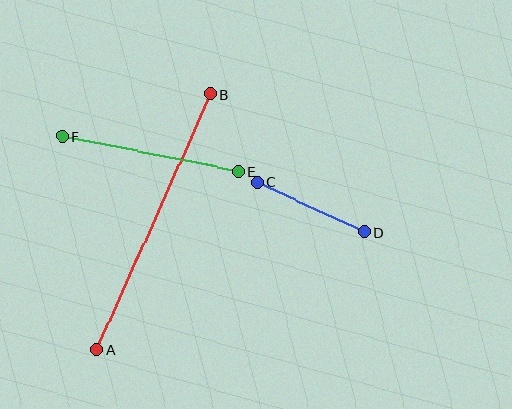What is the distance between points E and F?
The distance is approximately 180 pixels.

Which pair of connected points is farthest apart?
Points A and B are farthest apart.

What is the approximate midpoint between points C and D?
The midpoint is at approximately (311, 207) pixels.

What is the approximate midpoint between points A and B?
The midpoint is at approximately (154, 222) pixels.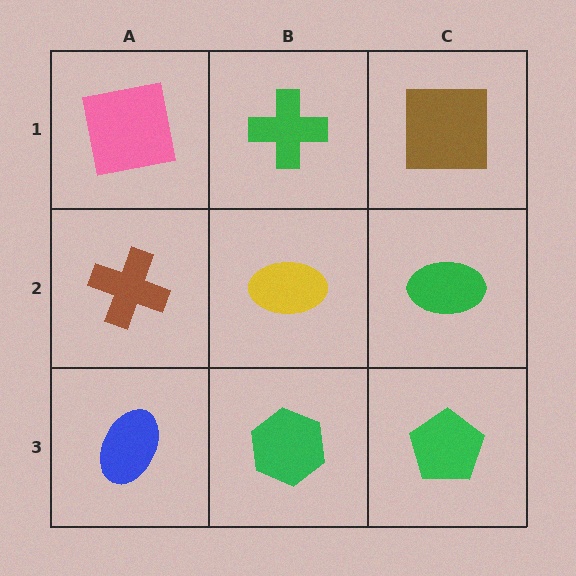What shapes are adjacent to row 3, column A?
A brown cross (row 2, column A), a green hexagon (row 3, column B).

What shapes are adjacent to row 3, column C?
A green ellipse (row 2, column C), a green hexagon (row 3, column B).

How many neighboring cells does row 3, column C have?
2.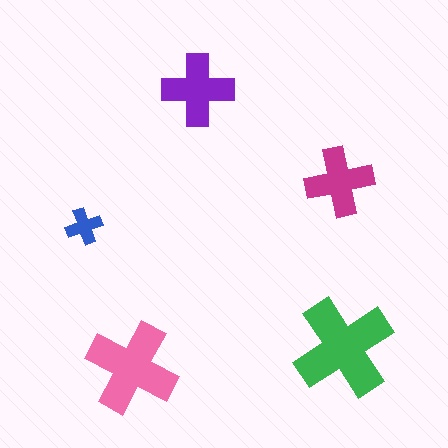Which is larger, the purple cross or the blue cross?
The purple one.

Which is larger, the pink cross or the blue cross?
The pink one.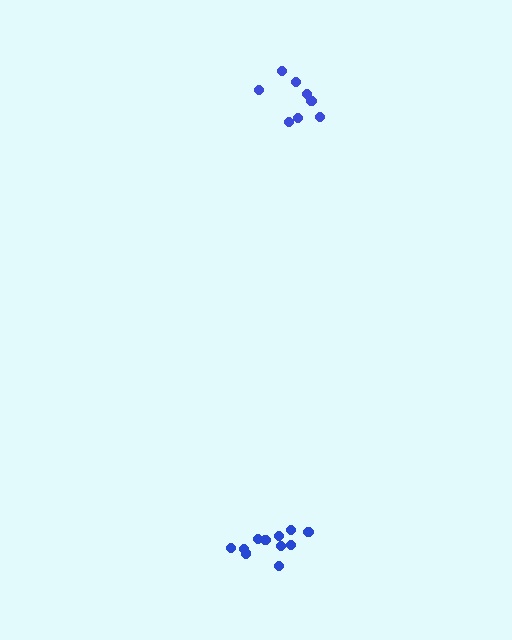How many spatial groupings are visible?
There are 2 spatial groupings.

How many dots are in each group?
Group 1: 8 dots, Group 2: 11 dots (19 total).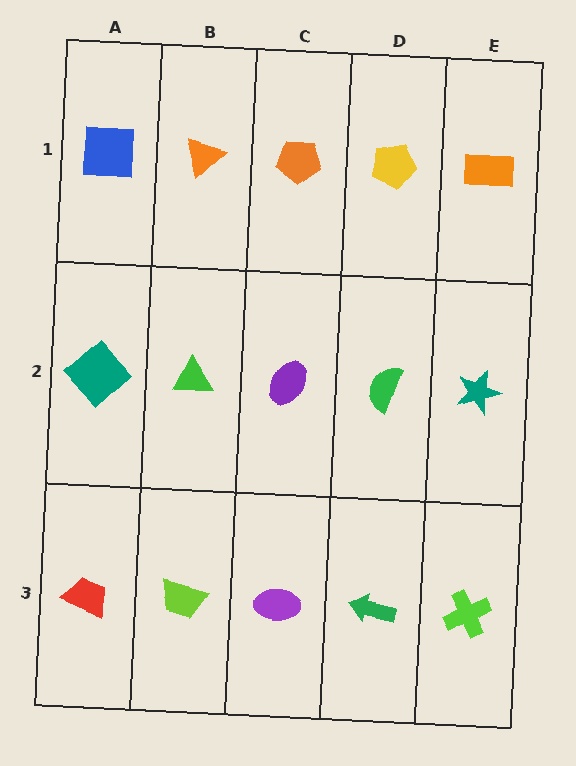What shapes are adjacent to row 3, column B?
A green triangle (row 2, column B), a red trapezoid (row 3, column A), a purple ellipse (row 3, column C).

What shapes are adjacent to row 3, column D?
A green semicircle (row 2, column D), a purple ellipse (row 3, column C), a lime cross (row 3, column E).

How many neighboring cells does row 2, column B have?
4.